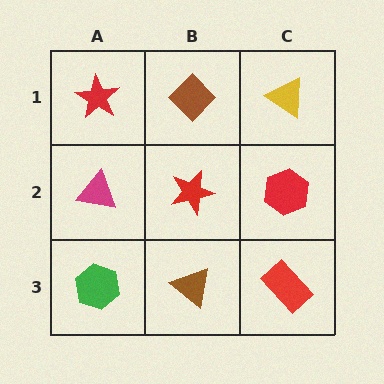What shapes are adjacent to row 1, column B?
A red star (row 2, column B), a red star (row 1, column A), a yellow triangle (row 1, column C).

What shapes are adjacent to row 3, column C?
A red hexagon (row 2, column C), a brown triangle (row 3, column B).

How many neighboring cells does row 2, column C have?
3.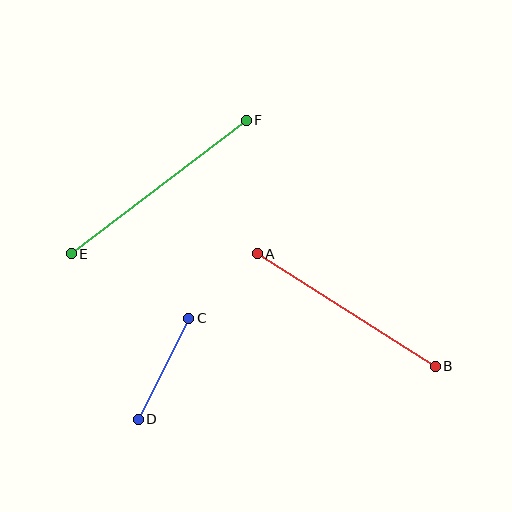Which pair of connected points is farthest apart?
Points E and F are farthest apart.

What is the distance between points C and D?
The distance is approximately 113 pixels.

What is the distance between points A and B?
The distance is approximately 211 pixels.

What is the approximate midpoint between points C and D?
The midpoint is at approximately (164, 369) pixels.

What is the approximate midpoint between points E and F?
The midpoint is at approximately (159, 187) pixels.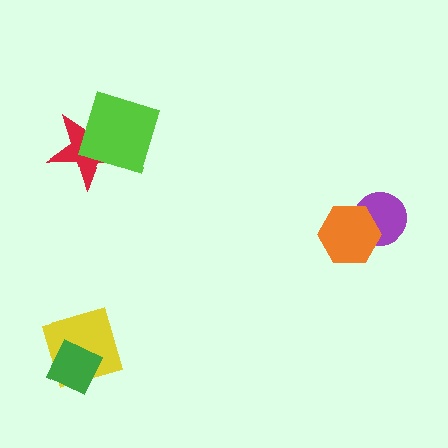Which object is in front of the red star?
The lime square is in front of the red star.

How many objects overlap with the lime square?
1 object overlaps with the lime square.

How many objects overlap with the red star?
1 object overlaps with the red star.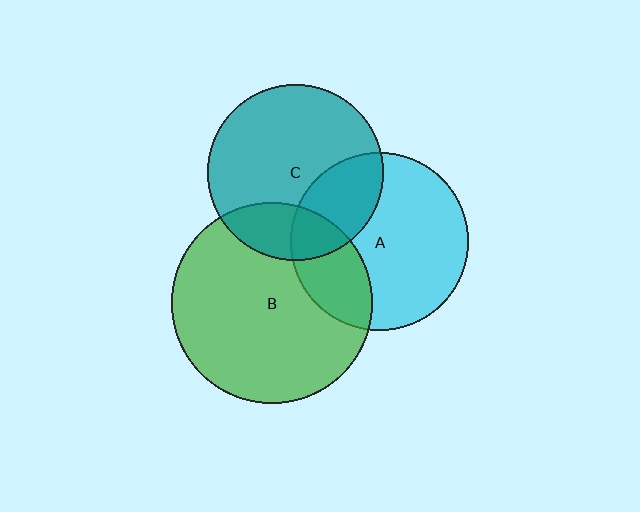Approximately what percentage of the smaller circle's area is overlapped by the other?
Approximately 25%.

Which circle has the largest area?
Circle B (green).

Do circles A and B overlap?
Yes.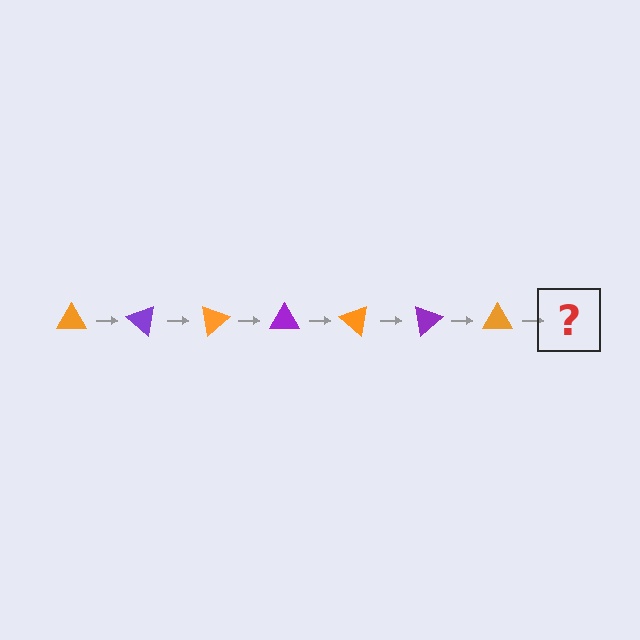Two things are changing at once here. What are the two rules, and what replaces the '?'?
The two rules are that it rotates 40 degrees each step and the color cycles through orange and purple. The '?' should be a purple triangle, rotated 280 degrees from the start.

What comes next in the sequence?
The next element should be a purple triangle, rotated 280 degrees from the start.